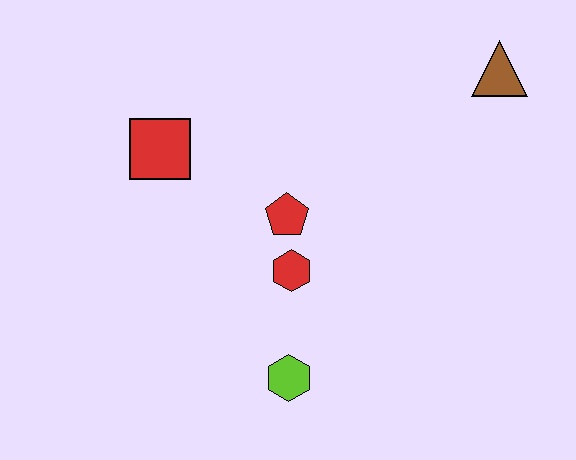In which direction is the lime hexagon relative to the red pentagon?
The lime hexagon is below the red pentagon.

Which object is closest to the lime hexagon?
The red hexagon is closest to the lime hexagon.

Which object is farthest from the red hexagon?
The brown triangle is farthest from the red hexagon.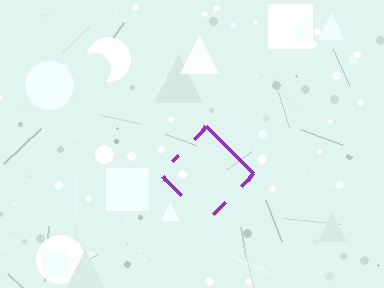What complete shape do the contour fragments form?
The contour fragments form a diamond.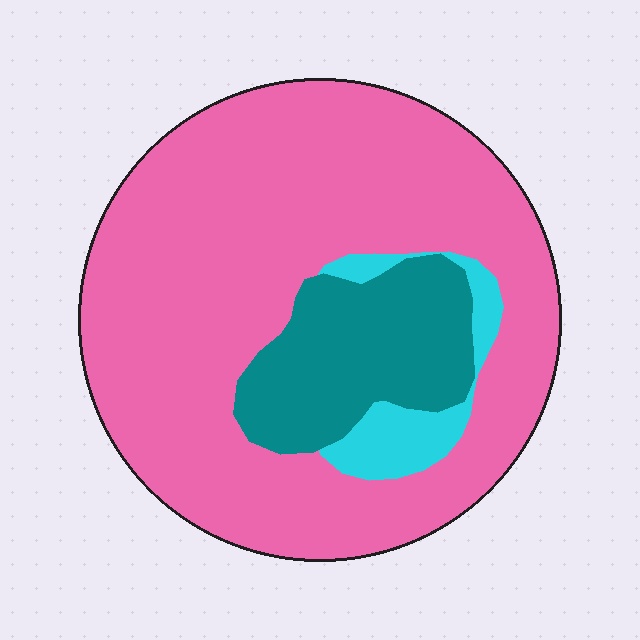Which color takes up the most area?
Pink, at roughly 75%.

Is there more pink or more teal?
Pink.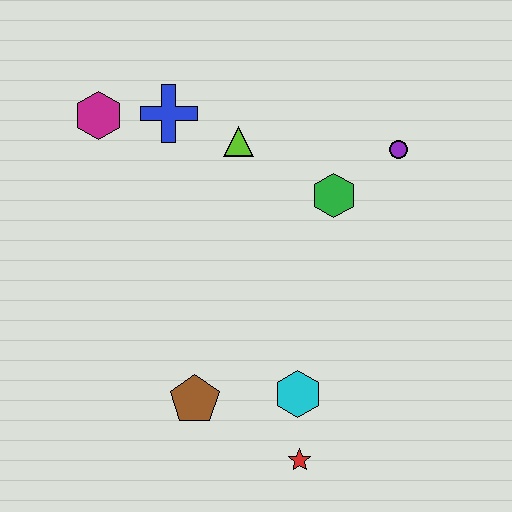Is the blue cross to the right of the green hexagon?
No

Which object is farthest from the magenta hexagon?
The red star is farthest from the magenta hexagon.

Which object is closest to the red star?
The cyan hexagon is closest to the red star.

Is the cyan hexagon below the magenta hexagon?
Yes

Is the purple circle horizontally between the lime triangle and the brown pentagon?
No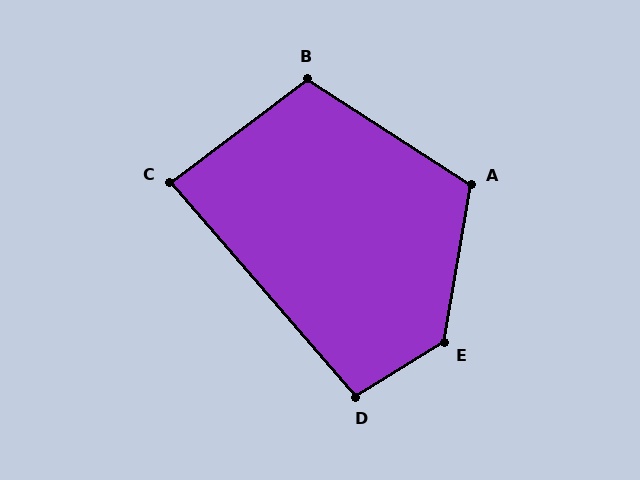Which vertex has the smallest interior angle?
C, at approximately 86 degrees.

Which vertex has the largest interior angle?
E, at approximately 131 degrees.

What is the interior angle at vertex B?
Approximately 111 degrees (obtuse).